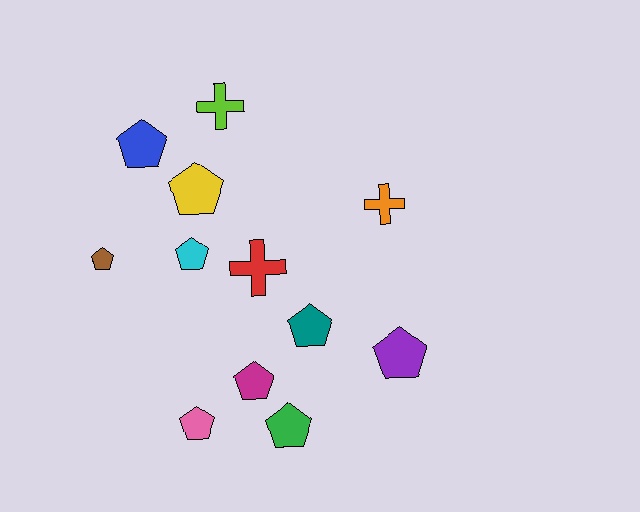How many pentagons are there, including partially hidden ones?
There are 9 pentagons.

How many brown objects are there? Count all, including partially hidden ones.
There is 1 brown object.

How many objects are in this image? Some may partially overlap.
There are 12 objects.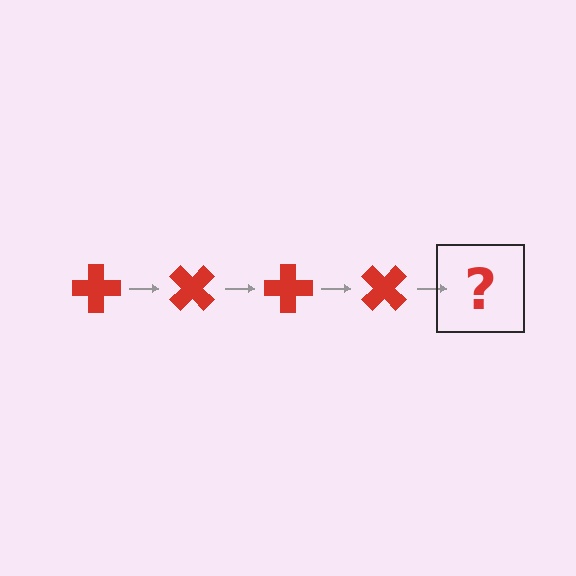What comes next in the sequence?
The next element should be a red cross rotated 180 degrees.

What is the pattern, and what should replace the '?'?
The pattern is that the cross rotates 45 degrees each step. The '?' should be a red cross rotated 180 degrees.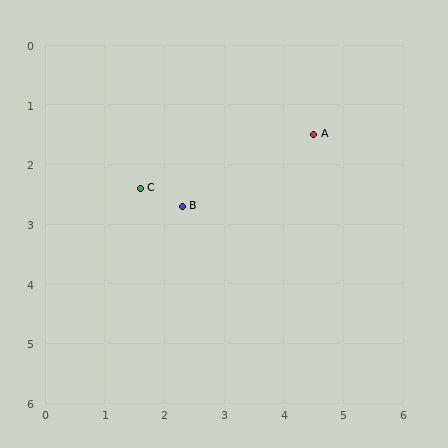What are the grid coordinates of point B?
Point B is at approximately (2.3, 2.7).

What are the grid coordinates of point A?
Point A is at approximately (4.5, 1.5).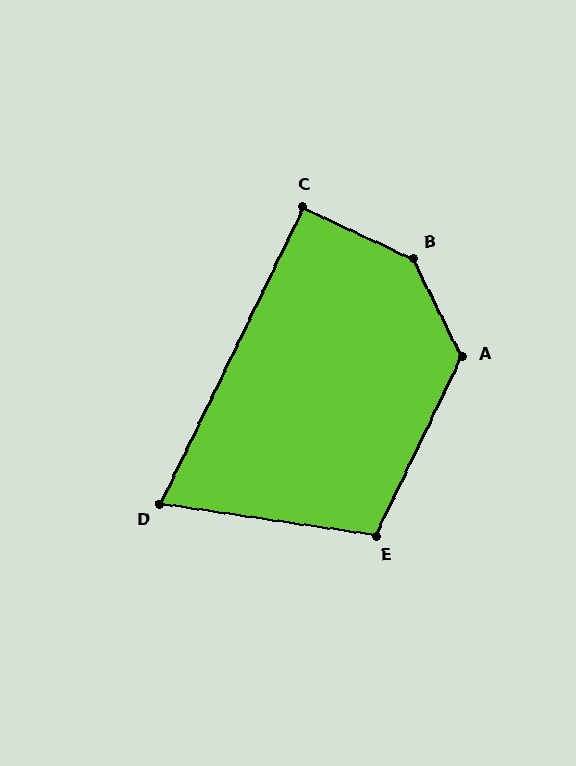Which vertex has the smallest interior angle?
D, at approximately 73 degrees.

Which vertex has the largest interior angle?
B, at approximately 142 degrees.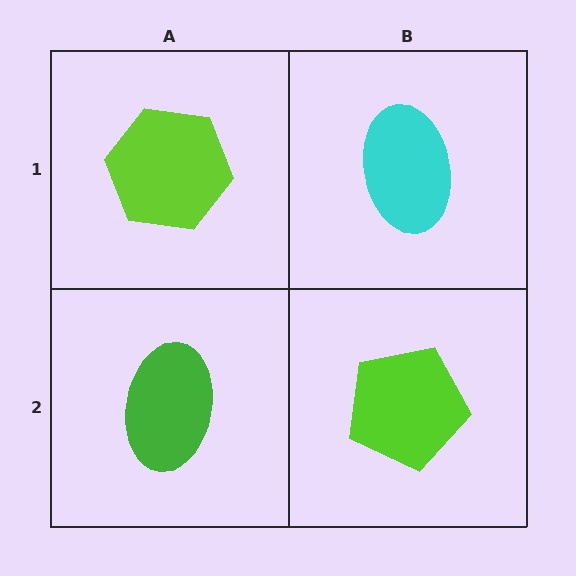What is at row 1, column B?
A cyan ellipse.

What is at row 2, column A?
A green ellipse.